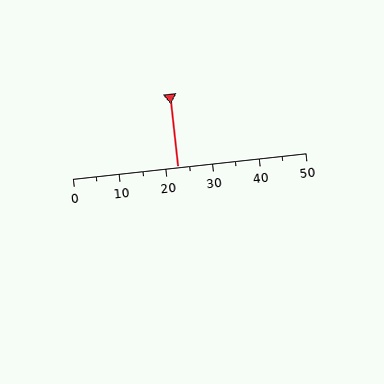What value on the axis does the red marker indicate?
The marker indicates approximately 22.5.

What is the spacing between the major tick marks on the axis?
The major ticks are spaced 10 apart.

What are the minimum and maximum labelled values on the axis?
The axis runs from 0 to 50.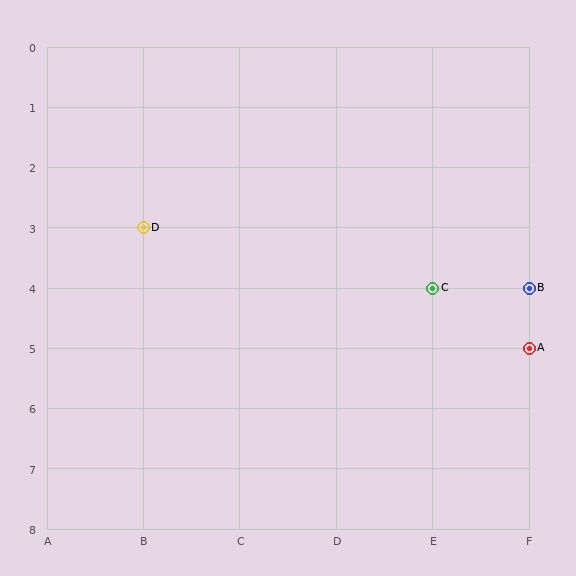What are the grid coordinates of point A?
Point A is at grid coordinates (F, 5).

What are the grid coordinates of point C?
Point C is at grid coordinates (E, 4).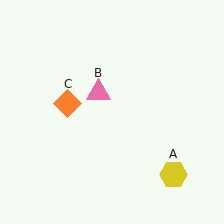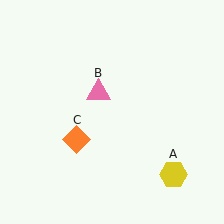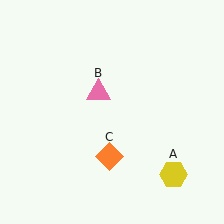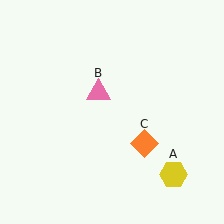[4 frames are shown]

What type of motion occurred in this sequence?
The orange diamond (object C) rotated counterclockwise around the center of the scene.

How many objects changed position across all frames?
1 object changed position: orange diamond (object C).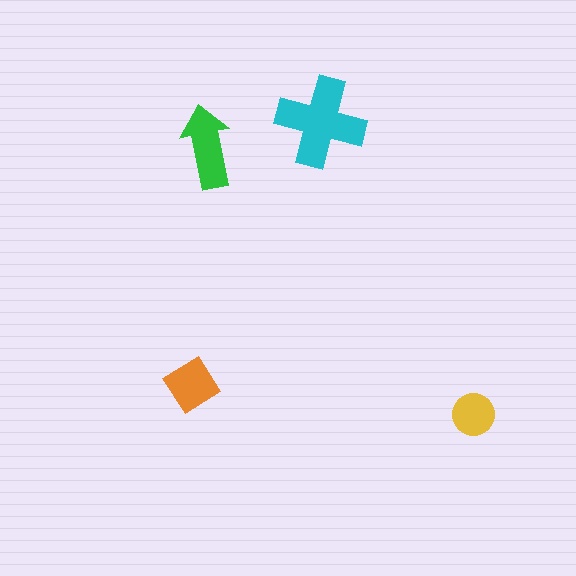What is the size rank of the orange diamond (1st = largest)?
3rd.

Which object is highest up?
The cyan cross is topmost.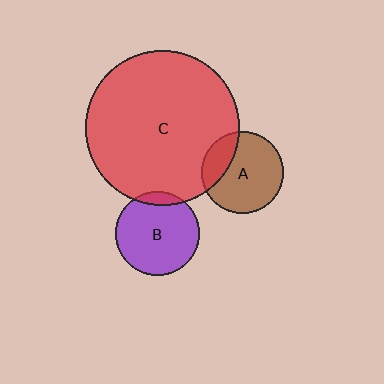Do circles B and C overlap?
Yes.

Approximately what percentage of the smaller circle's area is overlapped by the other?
Approximately 10%.